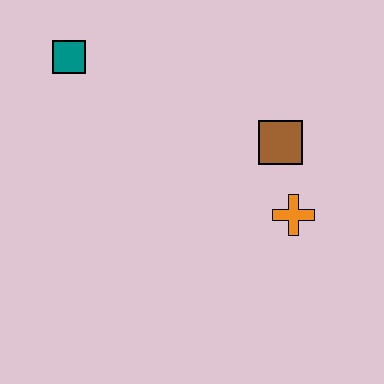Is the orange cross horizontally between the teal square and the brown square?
No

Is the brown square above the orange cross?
Yes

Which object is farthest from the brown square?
The teal square is farthest from the brown square.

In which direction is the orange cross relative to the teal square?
The orange cross is to the right of the teal square.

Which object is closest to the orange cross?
The brown square is closest to the orange cross.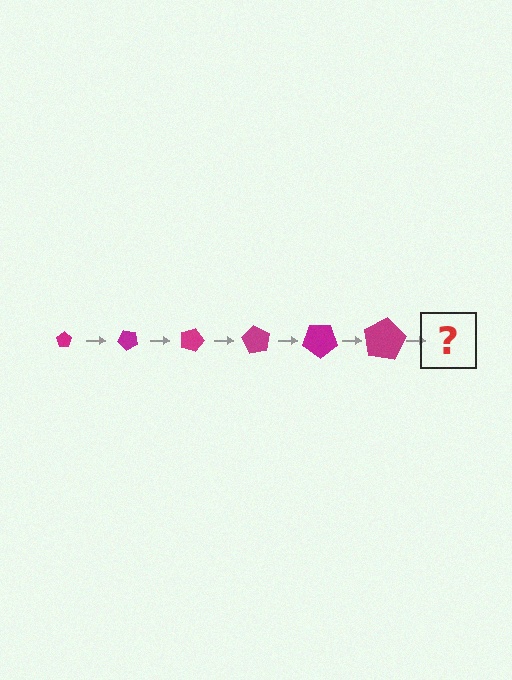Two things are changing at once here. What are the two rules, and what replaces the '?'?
The two rules are that the pentagon grows larger each step and it rotates 45 degrees each step. The '?' should be a pentagon, larger than the previous one and rotated 270 degrees from the start.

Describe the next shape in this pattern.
It should be a pentagon, larger than the previous one and rotated 270 degrees from the start.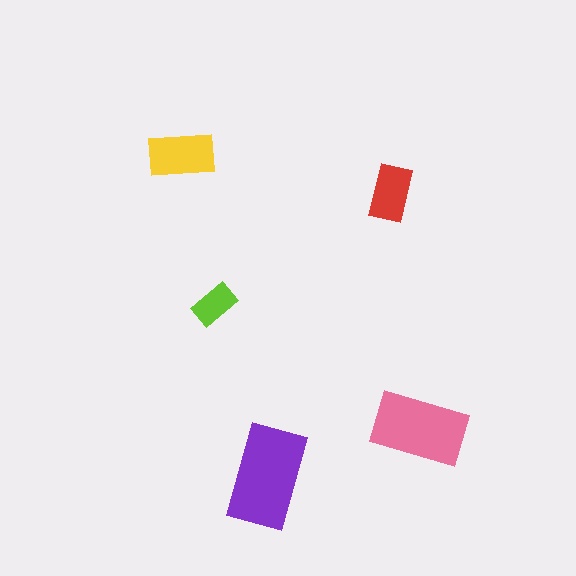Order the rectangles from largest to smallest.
the purple one, the pink one, the yellow one, the red one, the lime one.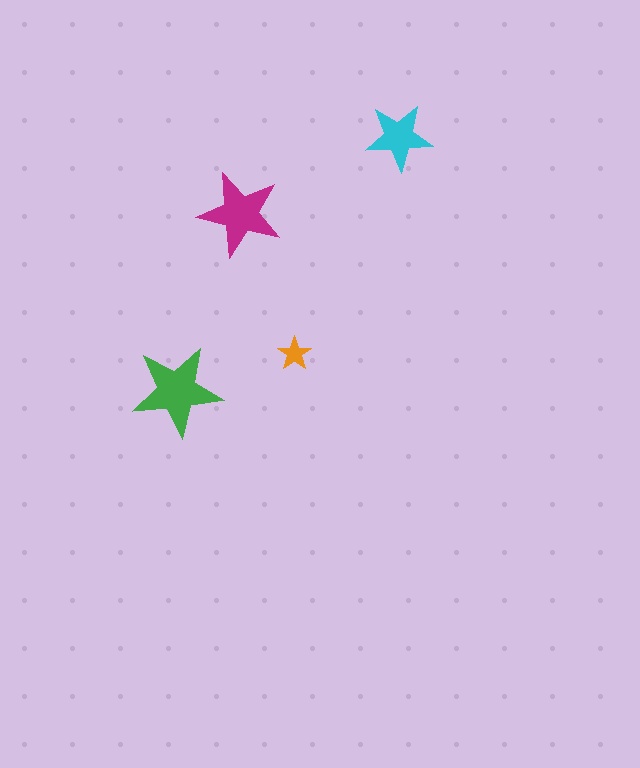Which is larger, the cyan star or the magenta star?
The magenta one.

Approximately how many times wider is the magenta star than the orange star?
About 2.5 times wider.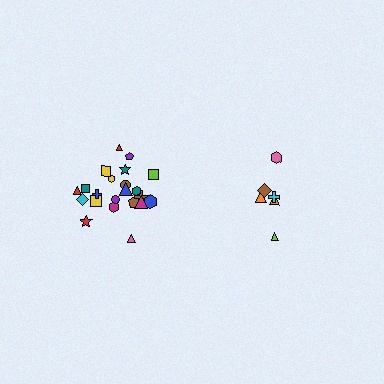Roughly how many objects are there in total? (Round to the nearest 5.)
Roughly 30 objects in total.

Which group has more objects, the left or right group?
The left group.